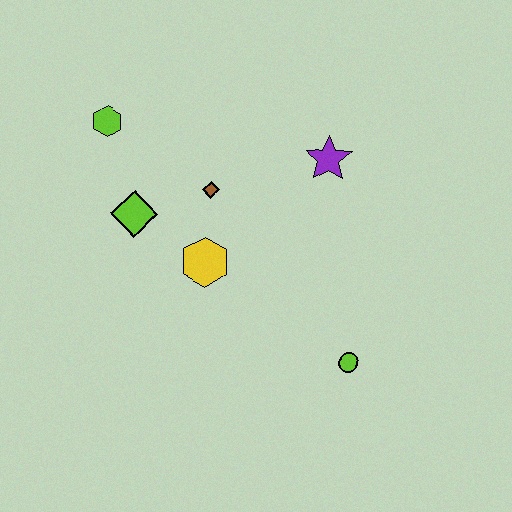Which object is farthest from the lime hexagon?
The lime circle is farthest from the lime hexagon.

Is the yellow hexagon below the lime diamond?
Yes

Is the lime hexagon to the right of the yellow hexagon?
No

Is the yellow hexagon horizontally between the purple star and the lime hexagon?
Yes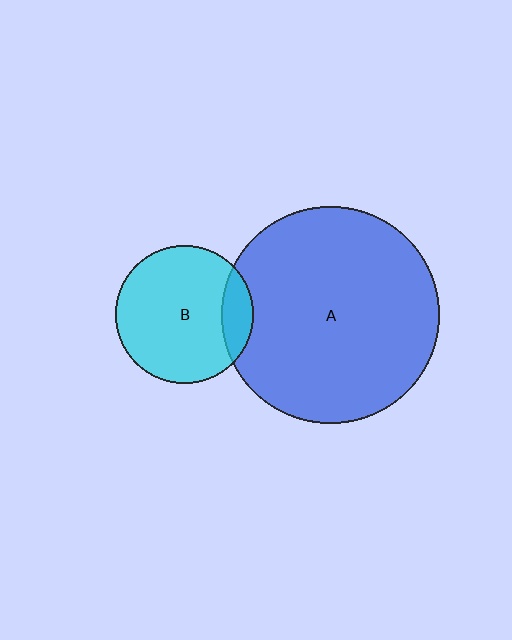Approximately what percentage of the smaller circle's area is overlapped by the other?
Approximately 15%.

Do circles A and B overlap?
Yes.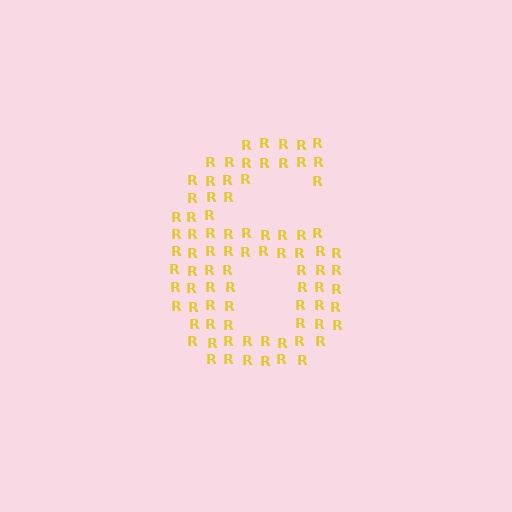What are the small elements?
The small elements are letter R's.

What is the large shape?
The large shape is the digit 6.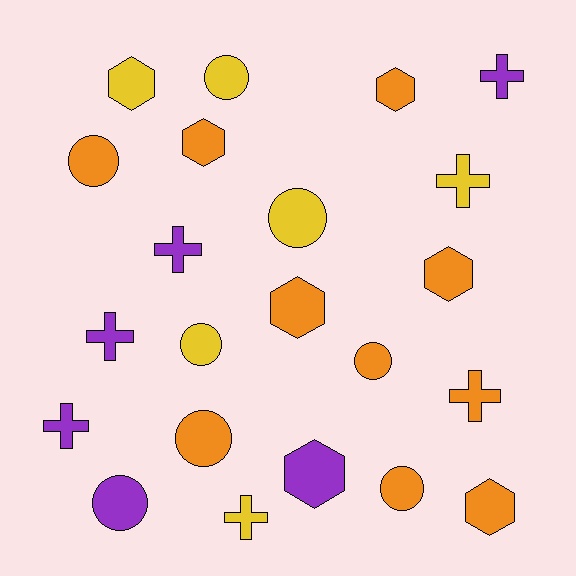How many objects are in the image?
There are 22 objects.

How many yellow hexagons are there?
There is 1 yellow hexagon.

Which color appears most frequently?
Orange, with 10 objects.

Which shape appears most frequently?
Circle, with 8 objects.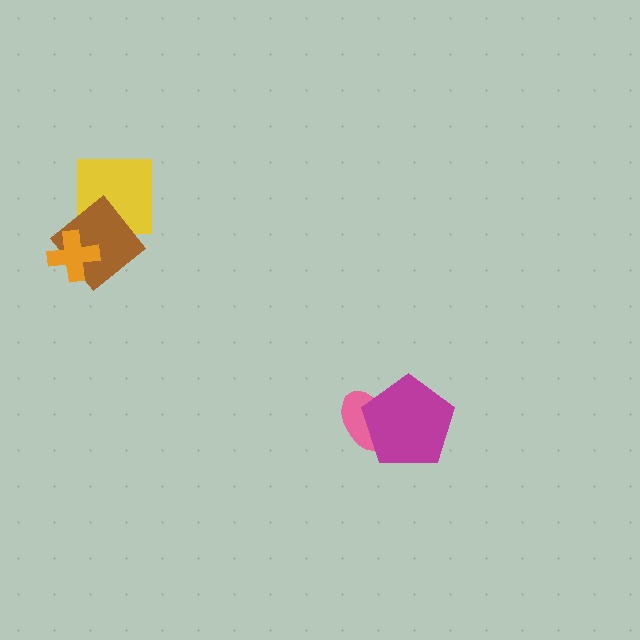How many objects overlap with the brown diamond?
2 objects overlap with the brown diamond.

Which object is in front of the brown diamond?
The orange cross is in front of the brown diamond.